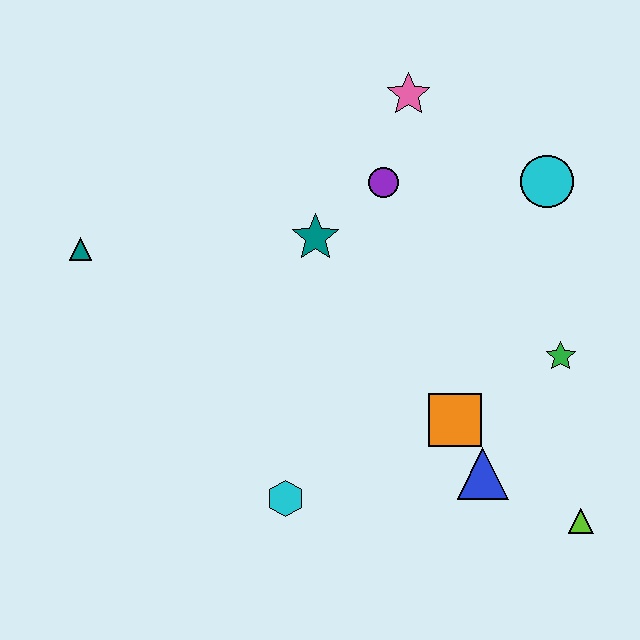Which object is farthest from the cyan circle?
The teal triangle is farthest from the cyan circle.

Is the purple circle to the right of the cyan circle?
No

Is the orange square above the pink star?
No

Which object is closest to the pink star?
The purple circle is closest to the pink star.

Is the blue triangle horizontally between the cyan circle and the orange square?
Yes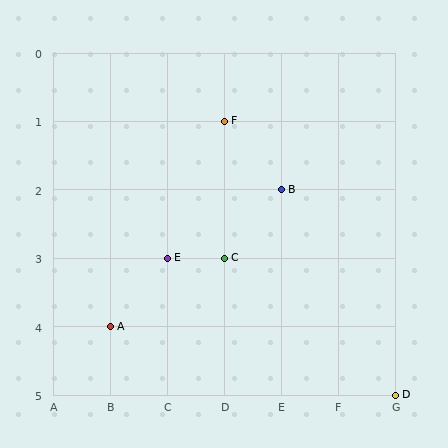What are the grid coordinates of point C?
Point C is at grid coordinates (D, 3).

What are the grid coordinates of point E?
Point E is at grid coordinates (C, 3).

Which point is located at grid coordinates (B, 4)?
Point A is at (B, 4).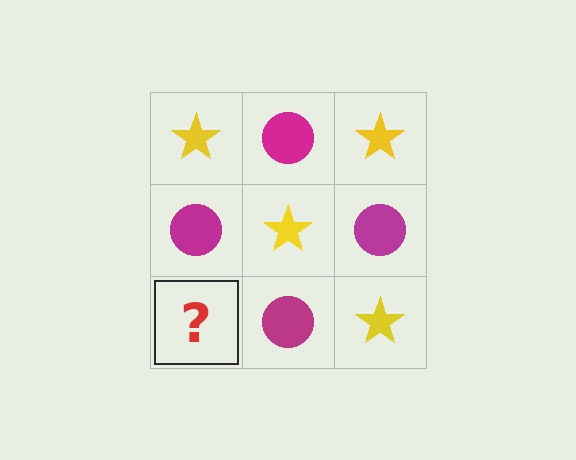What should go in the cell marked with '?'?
The missing cell should contain a yellow star.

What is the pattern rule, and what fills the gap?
The rule is that it alternates yellow star and magenta circle in a checkerboard pattern. The gap should be filled with a yellow star.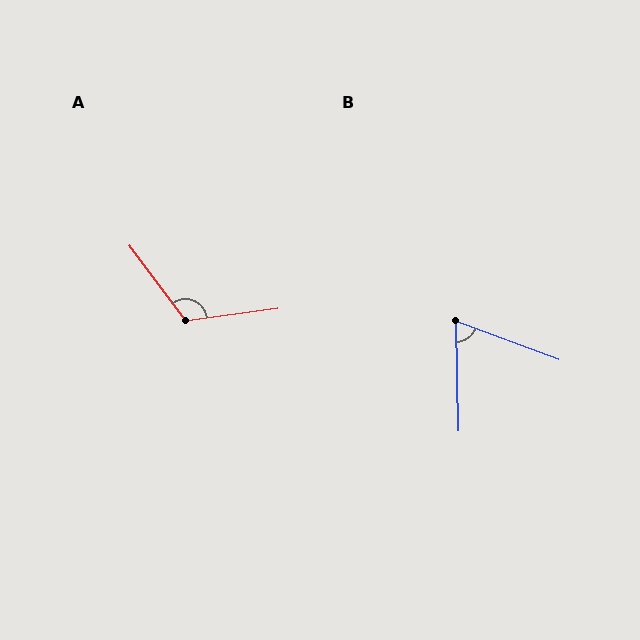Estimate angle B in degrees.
Approximately 68 degrees.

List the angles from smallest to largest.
B (68°), A (119°).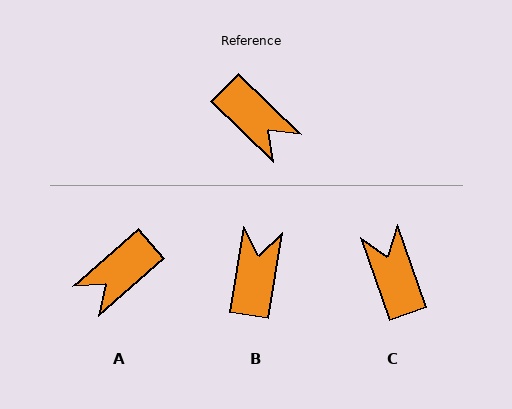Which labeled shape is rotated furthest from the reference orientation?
C, about 153 degrees away.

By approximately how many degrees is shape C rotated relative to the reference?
Approximately 153 degrees counter-clockwise.